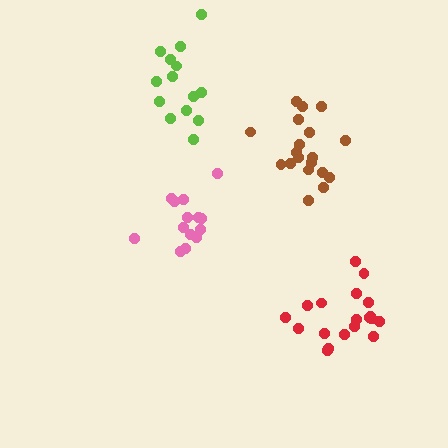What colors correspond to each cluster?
The clusters are colored: lime, pink, red, brown.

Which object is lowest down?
The red cluster is bottommost.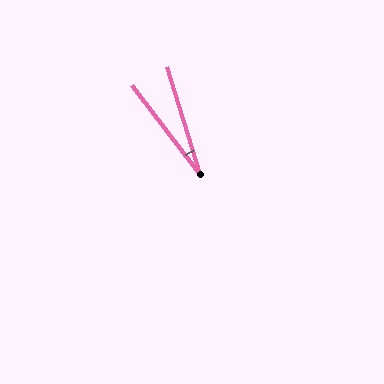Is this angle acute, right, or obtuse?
It is acute.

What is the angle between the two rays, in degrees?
Approximately 20 degrees.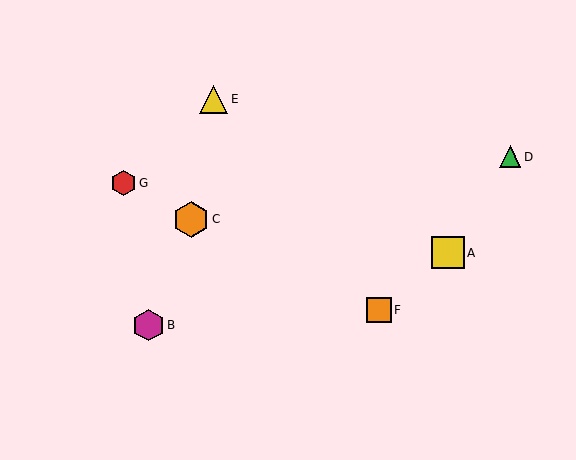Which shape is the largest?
The orange hexagon (labeled C) is the largest.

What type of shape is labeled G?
Shape G is a red hexagon.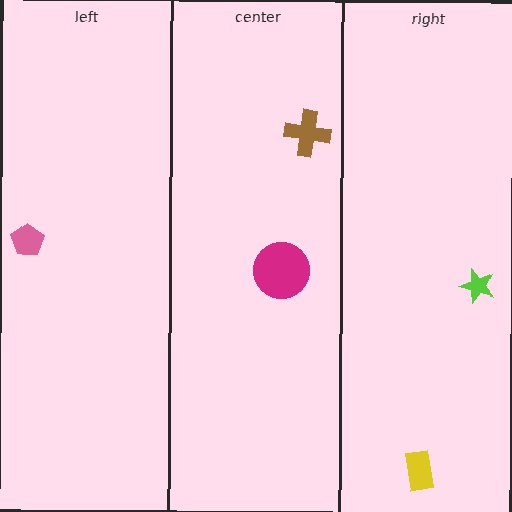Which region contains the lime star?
The right region.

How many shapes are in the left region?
1.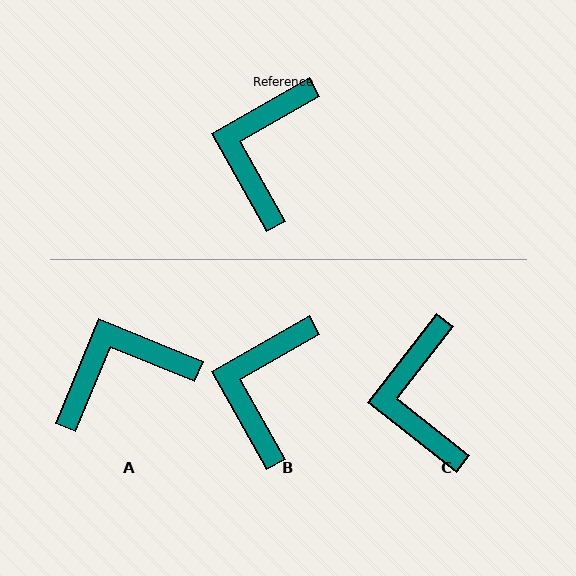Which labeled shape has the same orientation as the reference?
B.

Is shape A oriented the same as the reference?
No, it is off by about 52 degrees.